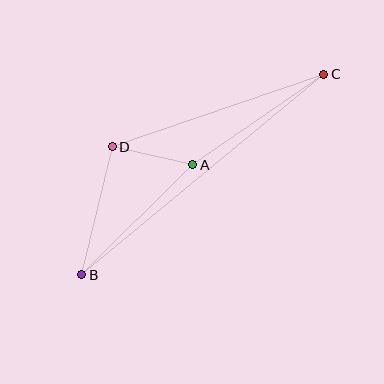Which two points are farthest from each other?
Points B and C are farthest from each other.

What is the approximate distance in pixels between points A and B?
The distance between A and B is approximately 157 pixels.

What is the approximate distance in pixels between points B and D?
The distance between B and D is approximately 132 pixels.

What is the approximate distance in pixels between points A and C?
The distance between A and C is approximately 159 pixels.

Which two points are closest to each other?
Points A and D are closest to each other.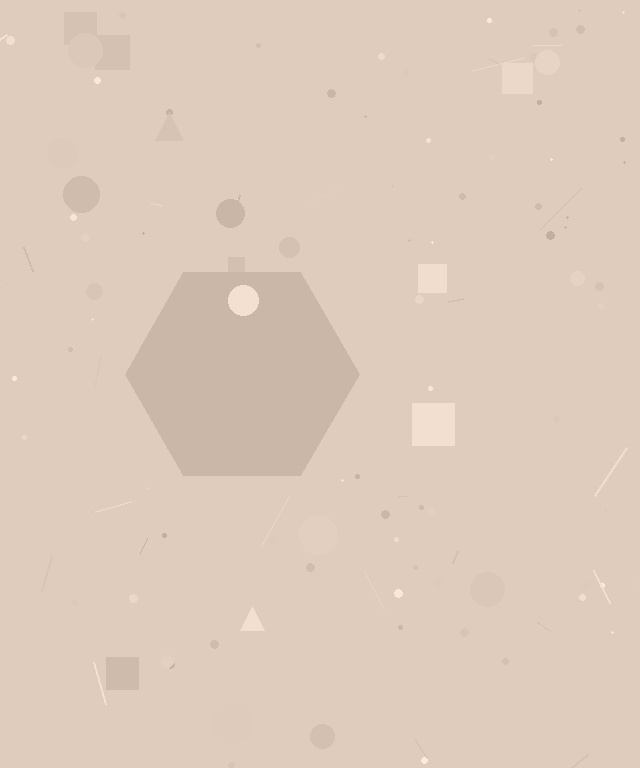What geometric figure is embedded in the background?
A hexagon is embedded in the background.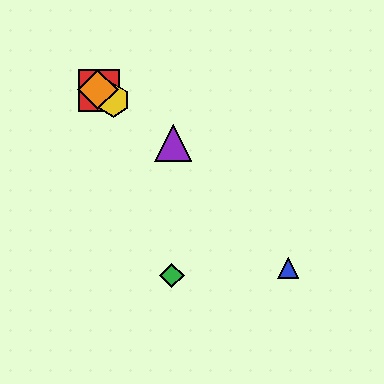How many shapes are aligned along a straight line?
4 shapes (the red square, the yellow hexagon, the purple triangle, the orange diamond) are aligned along a straight line.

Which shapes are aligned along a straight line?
The red square, the yellow hexagon, the purple triangle, the orange diamond are aligned along a straight line.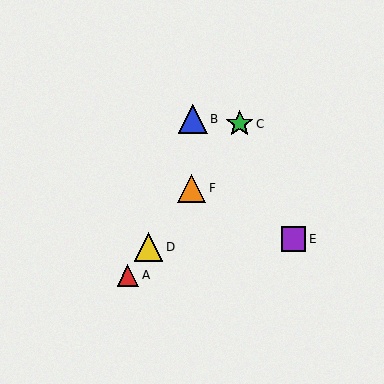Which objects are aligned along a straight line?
Objects A, C, D, F are aligned along a straight line.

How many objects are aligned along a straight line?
4 objects (A, C, D, F) are aligned along a straight line.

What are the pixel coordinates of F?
Object F is at (192, 188).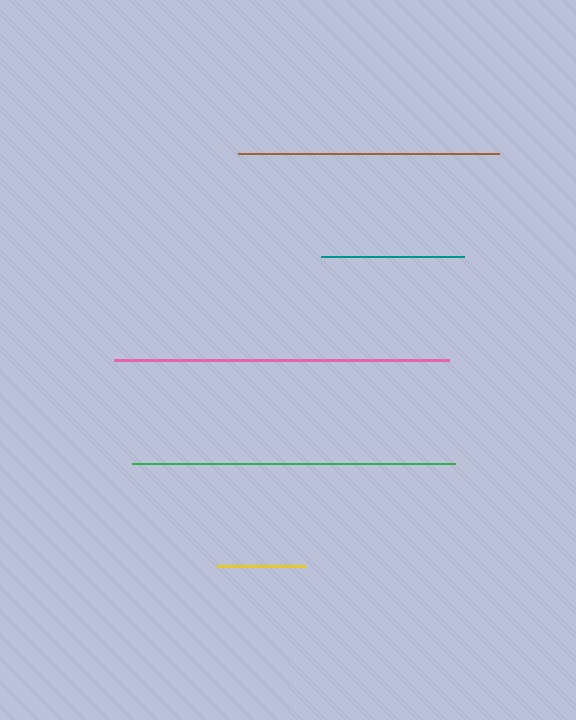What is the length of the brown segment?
The brown segment is approximately 261 pixels long.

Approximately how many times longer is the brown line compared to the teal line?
The brown line is approximately 1.8 times the length of the teal line.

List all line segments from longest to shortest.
From longest to shortest: pink, green, brown, teal, yellow.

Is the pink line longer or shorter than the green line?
The pink line is longer than the green line.